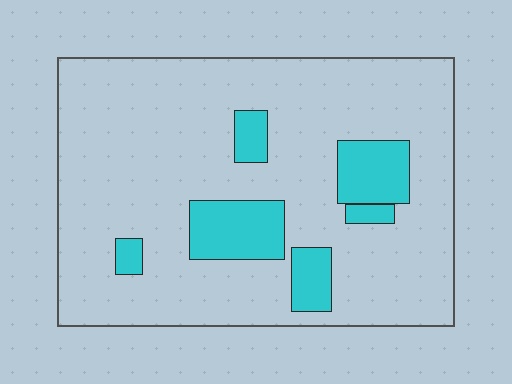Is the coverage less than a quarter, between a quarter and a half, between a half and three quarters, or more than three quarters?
Less than a quarter.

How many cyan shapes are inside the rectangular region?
6.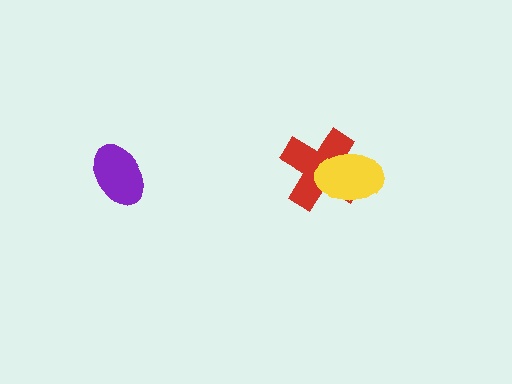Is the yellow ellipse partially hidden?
No, no other shape covers it.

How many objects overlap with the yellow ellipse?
1 object overlaps with the yellow ellipse.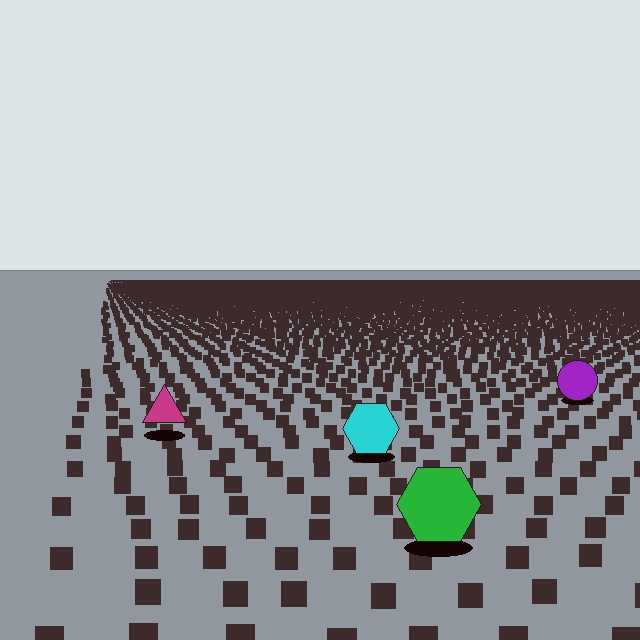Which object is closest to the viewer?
The green hexagon is closest. The texture marks near it are larger and more spread out.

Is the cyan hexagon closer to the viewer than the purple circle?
Yes. The cyan hexagon is closer — you can tell from the texture gradient: the ground texture is coarser near it.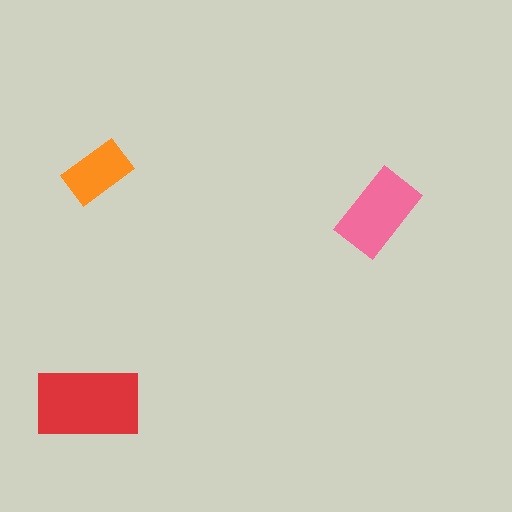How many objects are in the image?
There are 3 objects in the image.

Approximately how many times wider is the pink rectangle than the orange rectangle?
About 1.5 times wider.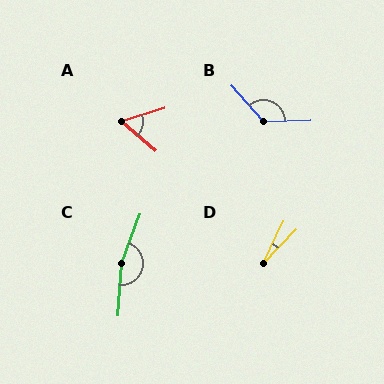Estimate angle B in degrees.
Approximately 130 degrees.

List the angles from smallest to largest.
D (18°), A (58°), B (130°), C (164°).